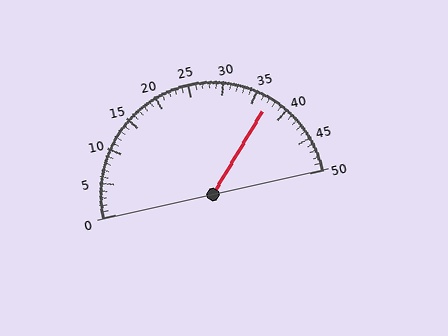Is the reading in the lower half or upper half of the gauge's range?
The reading is in the upper half of the range (0 to 50).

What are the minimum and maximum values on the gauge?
The gauge ranges from 0 to 50.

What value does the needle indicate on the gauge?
The needle indicates approximately 37.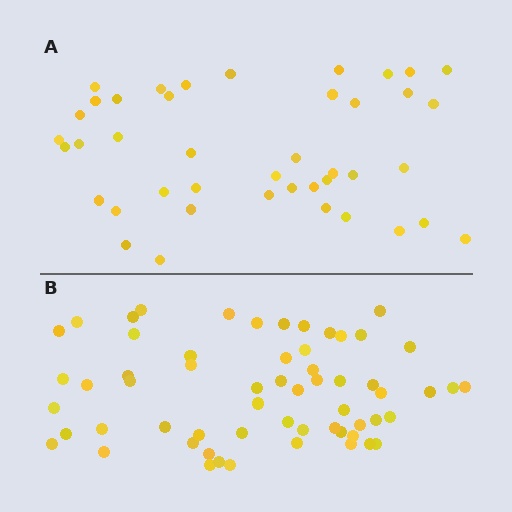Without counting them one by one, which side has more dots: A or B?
Region B (the bottom region) has more dots.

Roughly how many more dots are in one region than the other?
Region B has approximately 20 more dots than region A.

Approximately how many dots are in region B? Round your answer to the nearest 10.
About 60 dots.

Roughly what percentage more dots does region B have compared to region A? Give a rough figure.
About 45% more.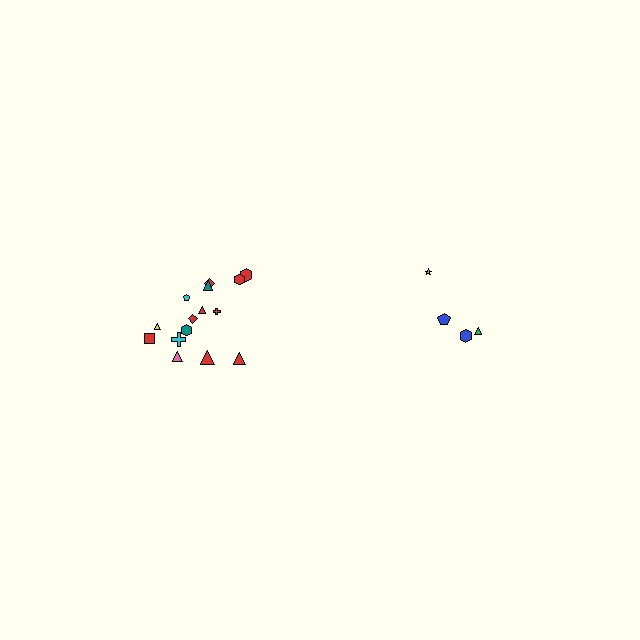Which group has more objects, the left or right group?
The left group.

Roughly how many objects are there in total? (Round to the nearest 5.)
Roughly 20 objects in total.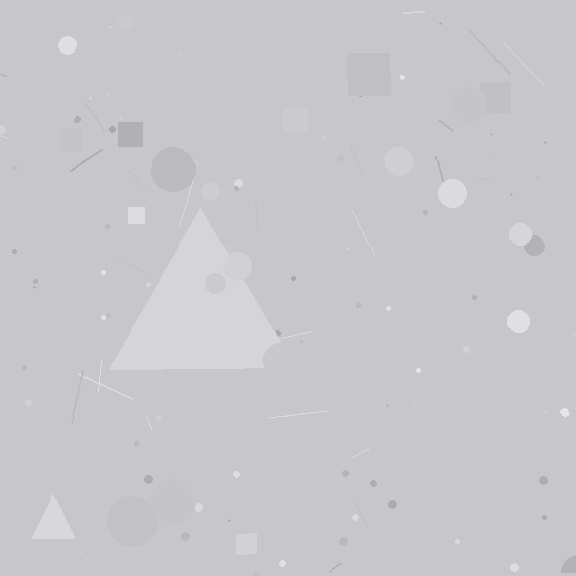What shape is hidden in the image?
A triangle is hidden in the image.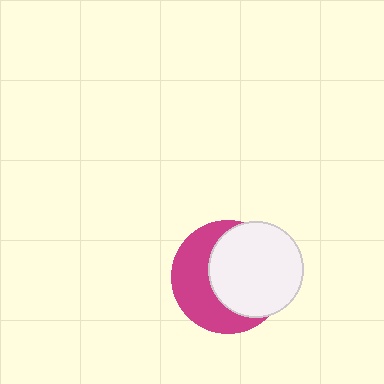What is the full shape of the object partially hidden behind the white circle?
The partially hidden object is a magenta circle.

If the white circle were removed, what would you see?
You would see the complete magenta circle.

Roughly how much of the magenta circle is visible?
About half of it is visible (roughly 45%).